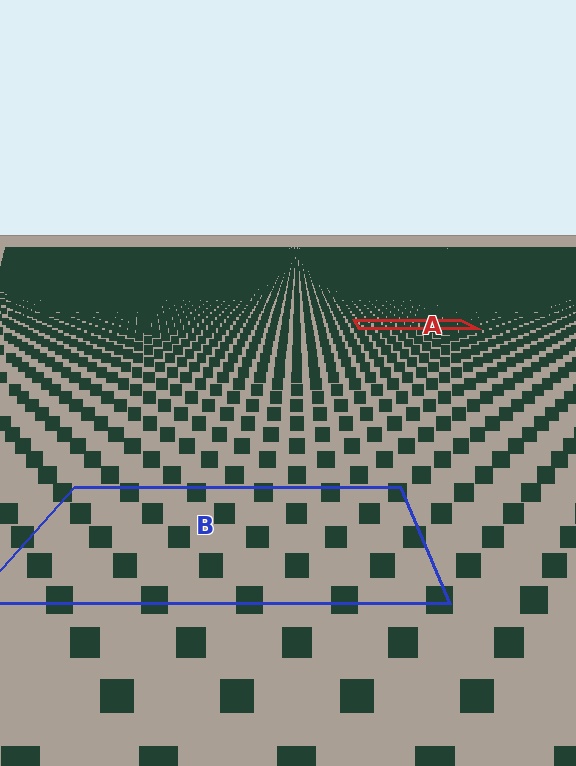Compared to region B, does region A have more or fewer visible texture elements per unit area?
Region A has more texture elements per unit area — they are packed more densely because it is farther away.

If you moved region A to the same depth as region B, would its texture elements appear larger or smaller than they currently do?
They would appear larger. At a closer depth, the same texture elements are projected at a bigger on-screen size.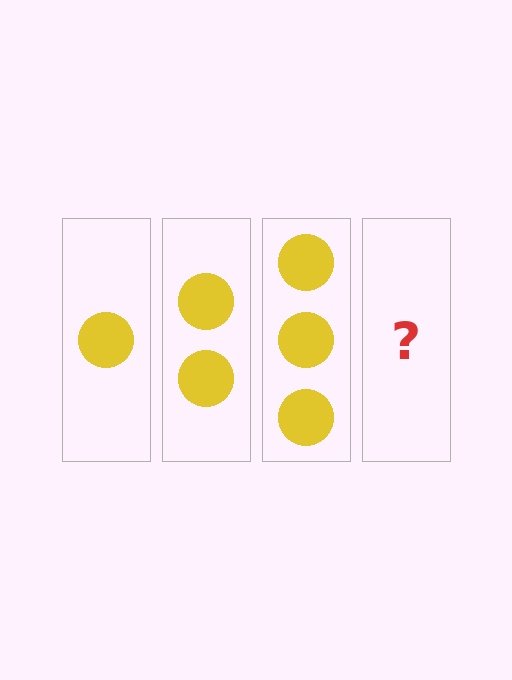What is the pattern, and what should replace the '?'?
The pattern is that each step adds one more circle. The '?' should be 4 circles.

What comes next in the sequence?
The next element should be 4 circles.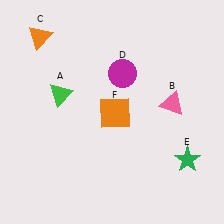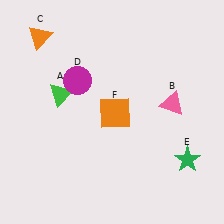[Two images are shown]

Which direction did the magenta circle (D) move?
The magenta circle (D) moved left.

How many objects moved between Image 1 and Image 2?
1 object moved between the two images.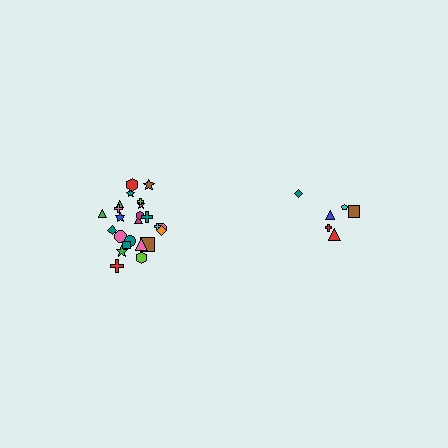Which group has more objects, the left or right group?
The left group.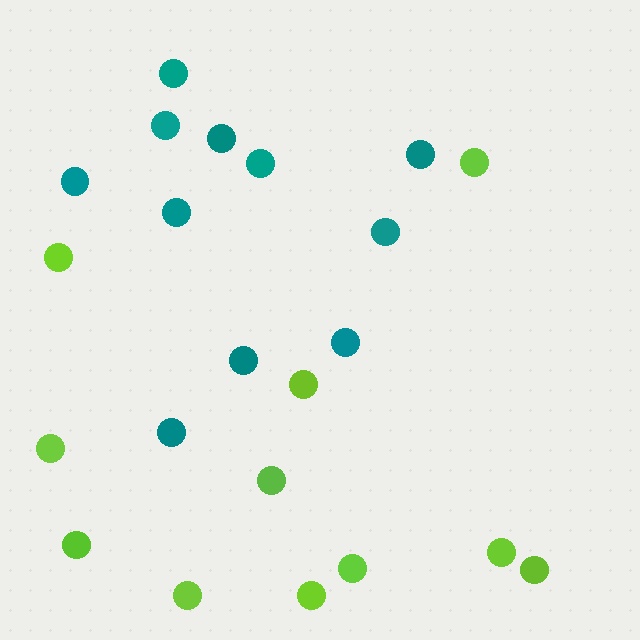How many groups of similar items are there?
There are 2 groups: one group of teal circles (11) and one group of lime circles (11).